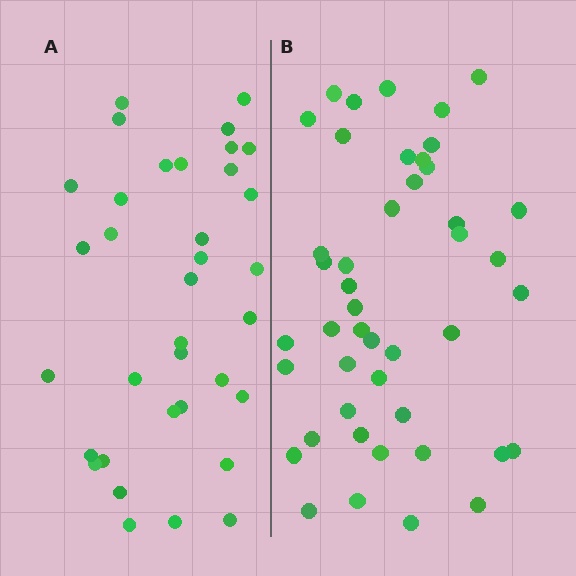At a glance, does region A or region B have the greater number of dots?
Region B (the right region) has more dots.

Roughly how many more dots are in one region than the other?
Region B has roughly 10 or so more dots than region A.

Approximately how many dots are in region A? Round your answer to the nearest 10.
About 40 dots. (The exact count is 35, which rounds to 40.)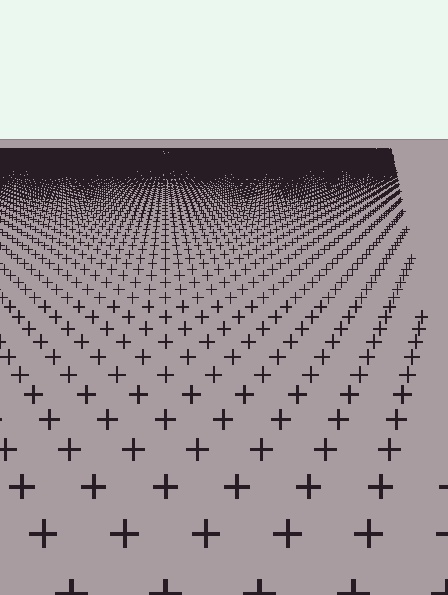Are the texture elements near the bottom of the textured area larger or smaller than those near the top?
Larger. Near the bottom, elements are closer to the viewer and appear at a bigger on-screen size.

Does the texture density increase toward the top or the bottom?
Density increases toward the top.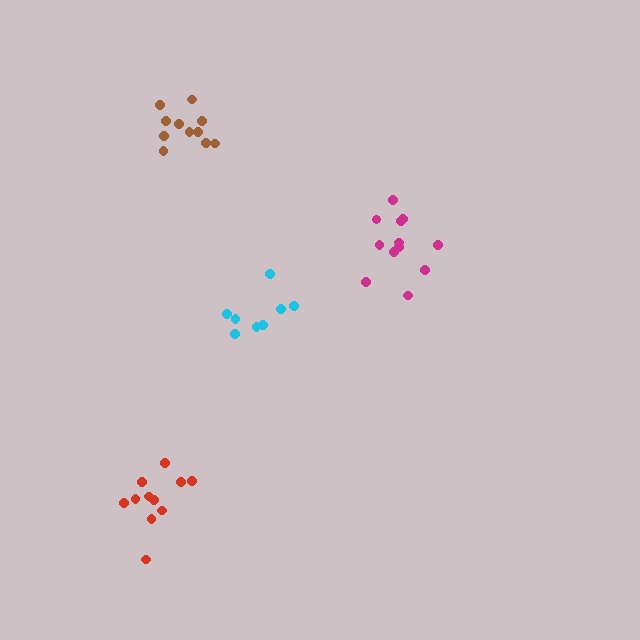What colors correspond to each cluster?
The clusters are colored: red, cyan, magenta, brown.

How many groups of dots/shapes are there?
There are 4 groups.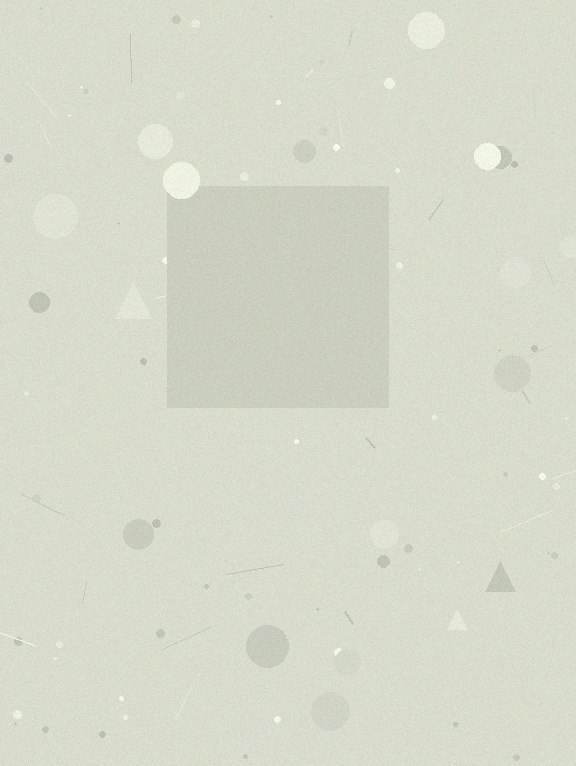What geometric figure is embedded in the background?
A square is embedded in the background.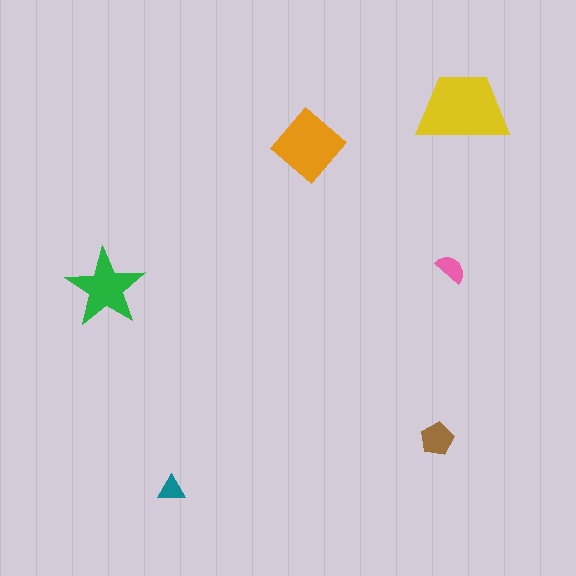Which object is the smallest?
The teal triangle.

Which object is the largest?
The yellow trapezoid.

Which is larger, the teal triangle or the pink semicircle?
The pink semicircle.